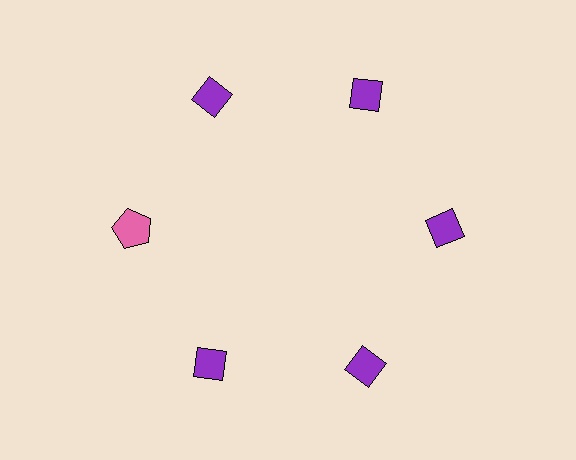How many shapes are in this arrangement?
There are 6 shapes arranged in a ring pattern.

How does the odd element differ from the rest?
It differs in both color (pink instead of purple) and shape (pentagon instead of diamond).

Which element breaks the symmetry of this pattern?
The pink pentagon at roughly the 9 o'clock position breaks the symmetry. All other shapes are purple diamonds.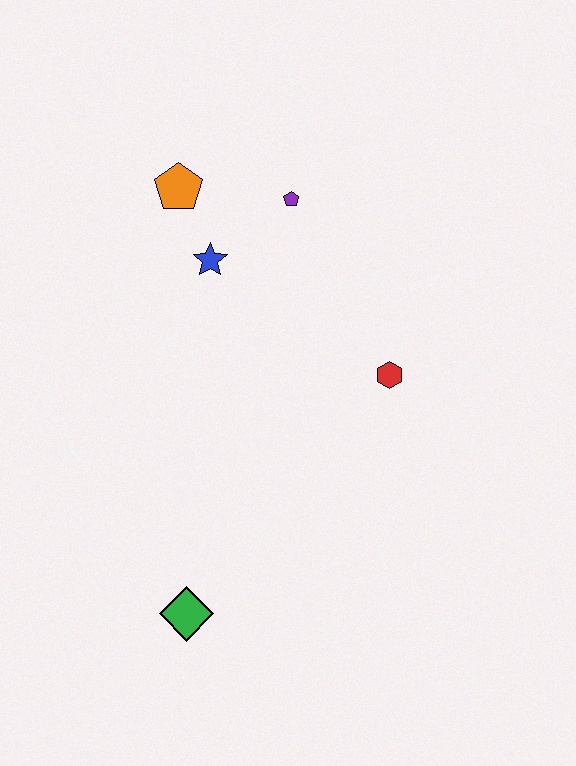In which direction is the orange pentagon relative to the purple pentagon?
The orange pentagon is to the left of the purple pentagon.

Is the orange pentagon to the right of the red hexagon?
No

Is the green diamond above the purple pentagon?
No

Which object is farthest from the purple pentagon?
The green diamond is farthest from the purple pentagon.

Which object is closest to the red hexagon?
The purple pentagon is closest to the red hexagon.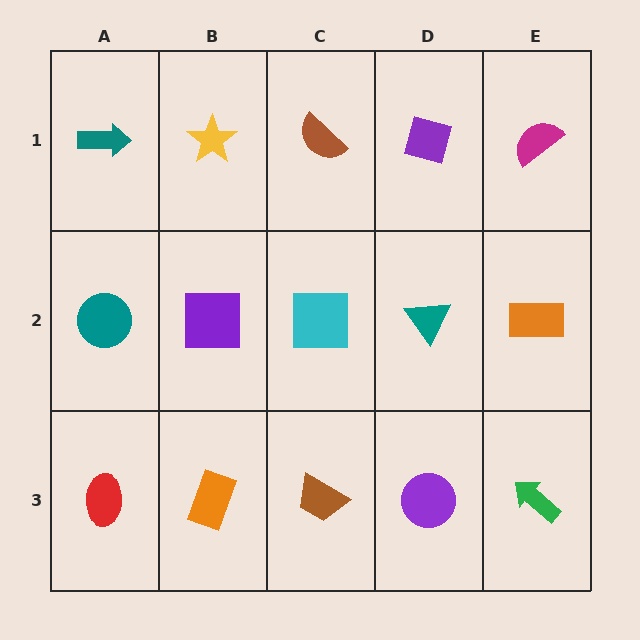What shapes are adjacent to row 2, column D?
A purple square (row 1, column D), a purple circle (row 3, column D), a cyan square (row 2, column C), an orange rectangle (row 2, column E).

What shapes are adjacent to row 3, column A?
A teal circle (row 2, column A), an orange rectangle (row 3, column B).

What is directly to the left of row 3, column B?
A red ellipse.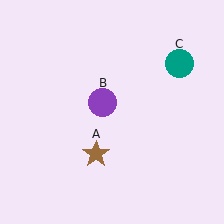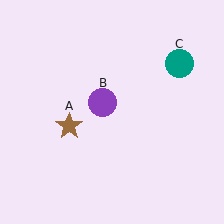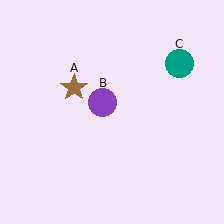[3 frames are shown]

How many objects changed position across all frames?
1 object changed position: brown star (object A).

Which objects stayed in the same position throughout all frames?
Purple circle (object B) and teal circle (object C) remained stationary.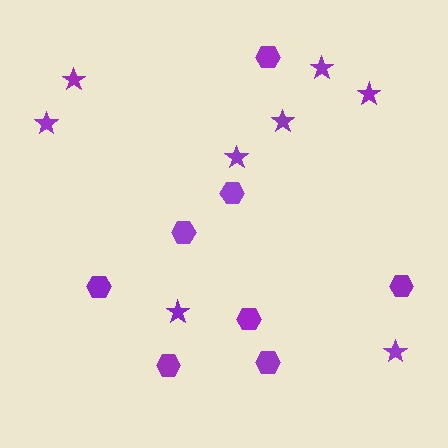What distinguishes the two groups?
There are 2 groups: one group of stars (8) and one group of hexagons (8).